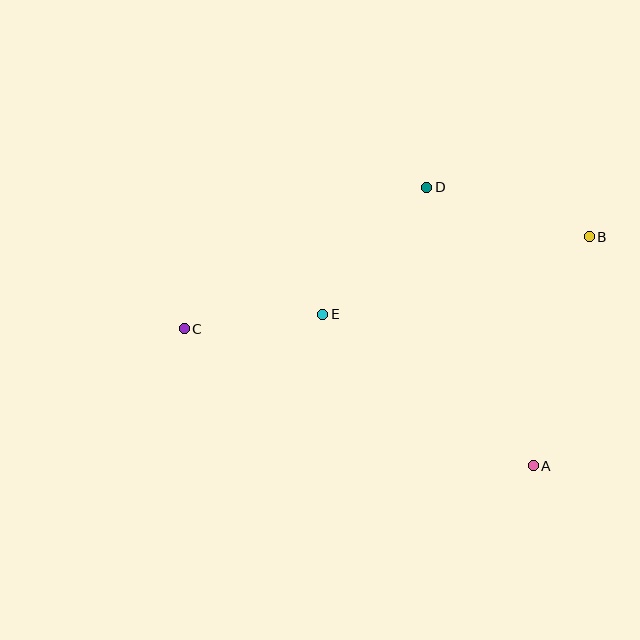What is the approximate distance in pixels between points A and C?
The distance between A and C is approximately 375 pixels.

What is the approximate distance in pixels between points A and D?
The distance between A and D is approximately 298 pixels.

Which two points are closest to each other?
Points C and E are closest to each other.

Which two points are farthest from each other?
Points B and C are farthest from each other.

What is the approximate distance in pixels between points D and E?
The distance between D and E is approximately 164 pixels.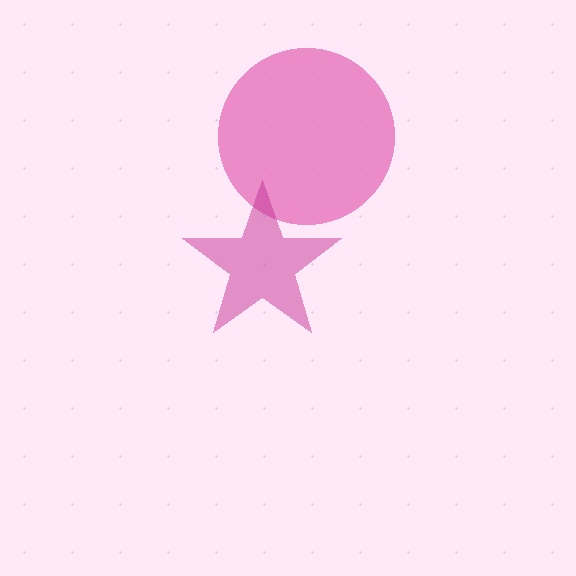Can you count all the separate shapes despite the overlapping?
Yes, there are 2 separate shapes.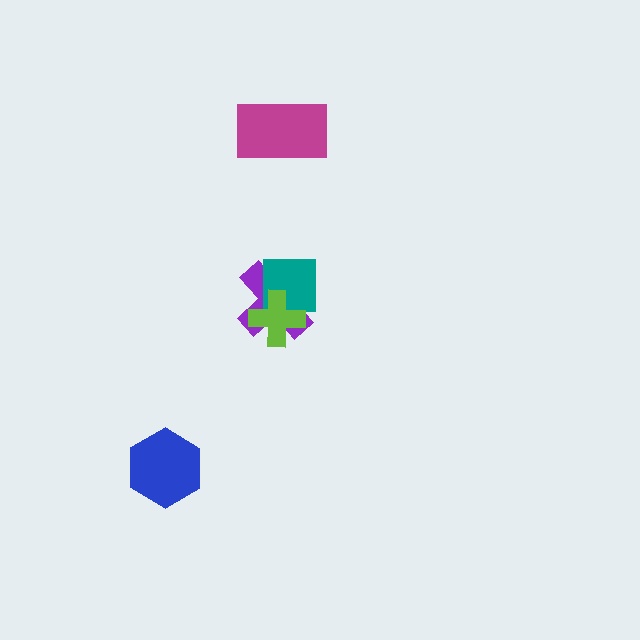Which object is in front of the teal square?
The lime cross is in front of the teal square.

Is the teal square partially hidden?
Yes, it is partially covered by another shape.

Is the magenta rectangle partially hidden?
No, no other shape covers it.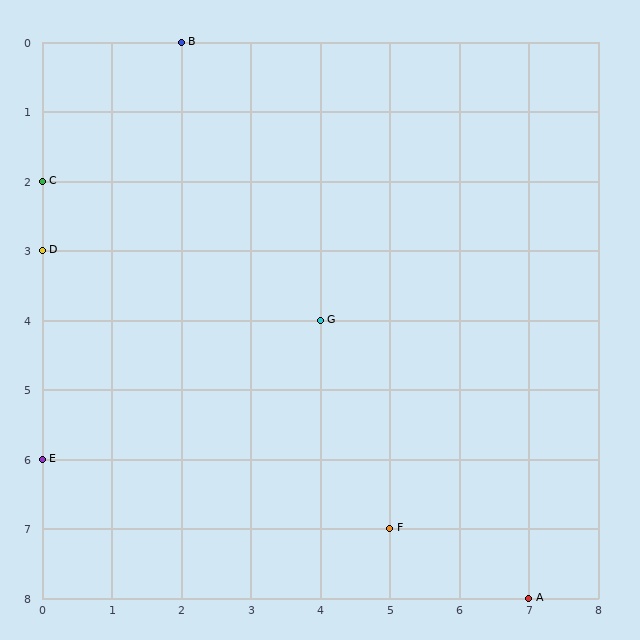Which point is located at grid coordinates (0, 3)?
Point D is at (0, 3).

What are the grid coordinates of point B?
Point B is at grid coordinates (2, 0).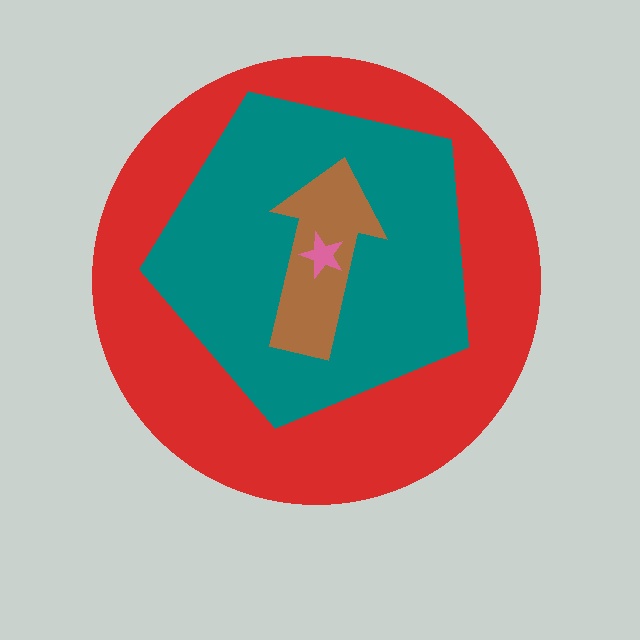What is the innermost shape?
The pink star.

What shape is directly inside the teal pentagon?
The brown arrow.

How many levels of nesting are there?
4.